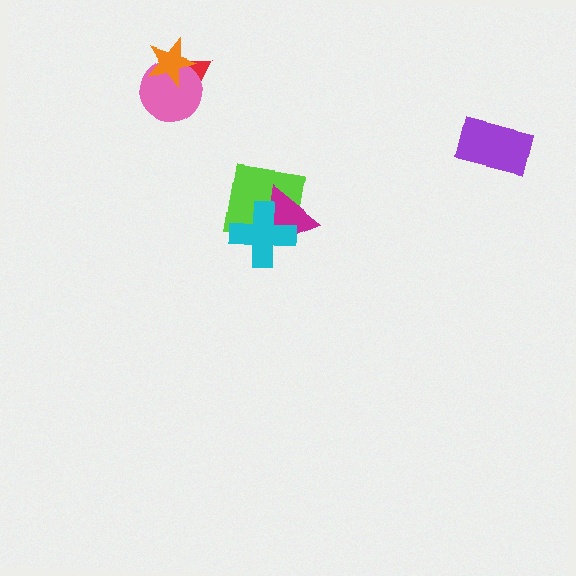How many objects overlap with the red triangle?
2 objects overlap with the red triangle.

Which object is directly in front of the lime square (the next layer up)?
The magenta triangle is directly in front of the lime square.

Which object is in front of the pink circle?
The orange star is in front of the pink circle.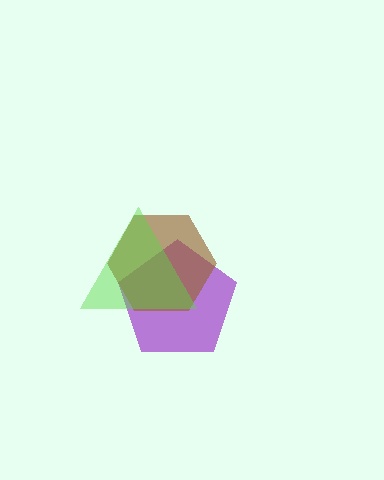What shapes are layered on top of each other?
The layered shapes are: a purple pentagon, a brown hexagon, a lime triangle.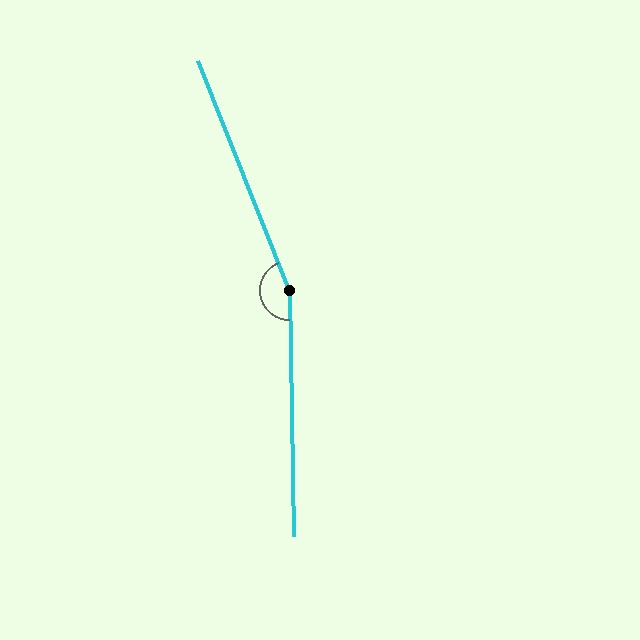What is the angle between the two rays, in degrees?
Approximately 159 degrees.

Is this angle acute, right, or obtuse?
It is obtuse.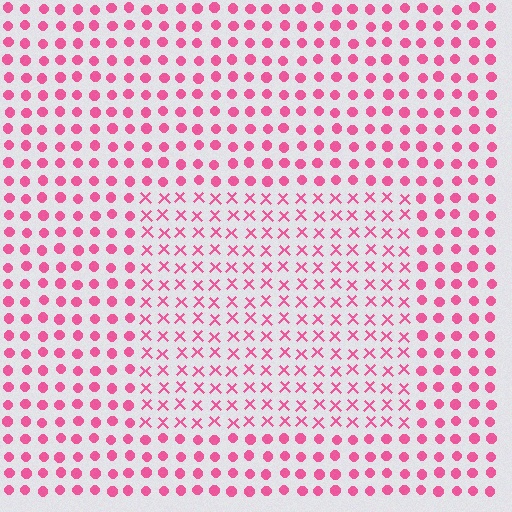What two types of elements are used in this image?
The image uses X marks inside the rectangle region and circles outside it.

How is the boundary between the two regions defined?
The boundary is defined by a change in element shape: X marks inside vs. circles outside. All elements share the same color and spacing.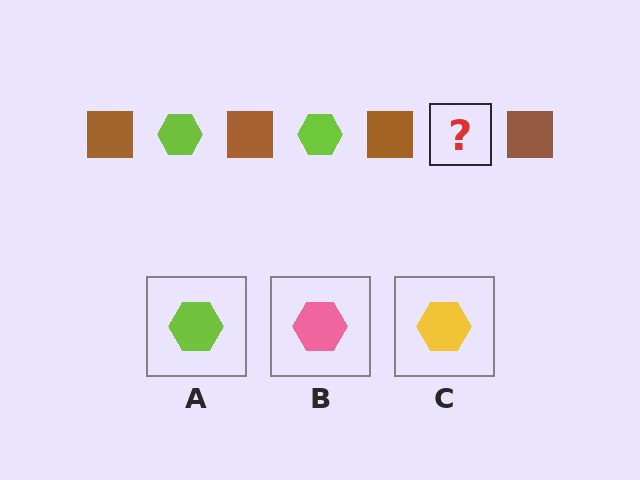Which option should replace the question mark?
Option A.